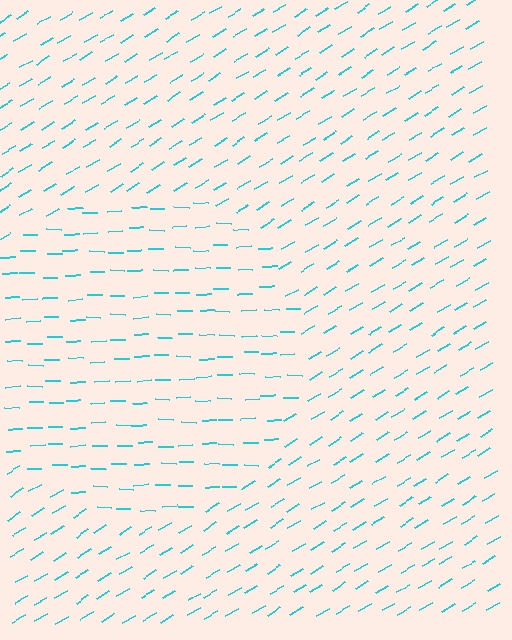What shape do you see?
I see a circle.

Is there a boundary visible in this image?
Yes, there is a texture boundary formed by a change in line orientation.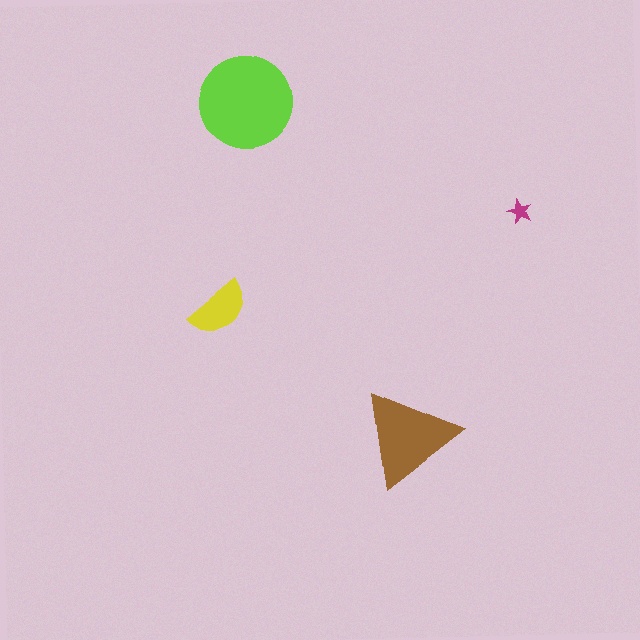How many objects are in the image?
There are 4 objects in the image.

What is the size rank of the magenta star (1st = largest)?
4th.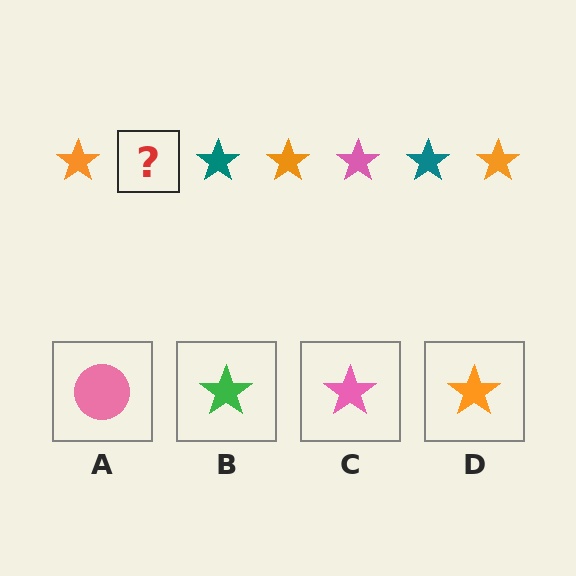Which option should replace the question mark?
Option C.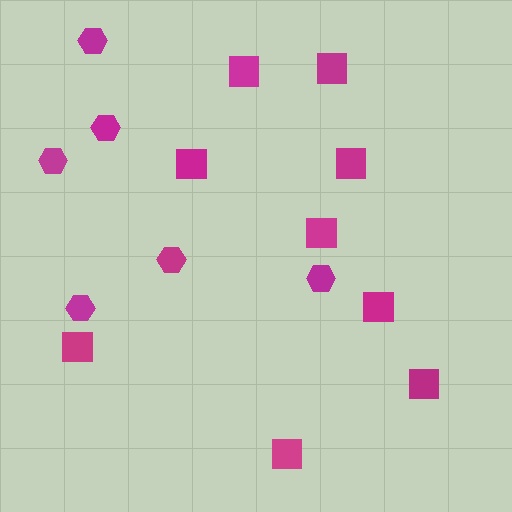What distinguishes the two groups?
There are 2 groups: one group of hexagons (6) and one group of squares (9).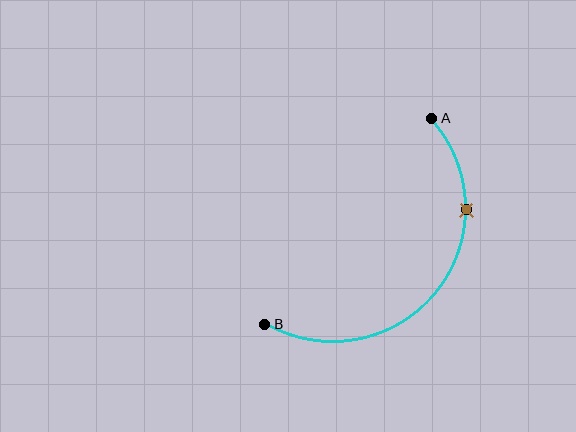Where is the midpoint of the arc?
The arc midpoint is the point on the curve farthest from the straight line joining A and B. It sits below and to the right of that line.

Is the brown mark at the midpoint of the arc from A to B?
No. The brown mark lies on the arc but is closer to endpoint A. The arc midpoint would be at the point on the curve equidistant along the arc from both A and B.